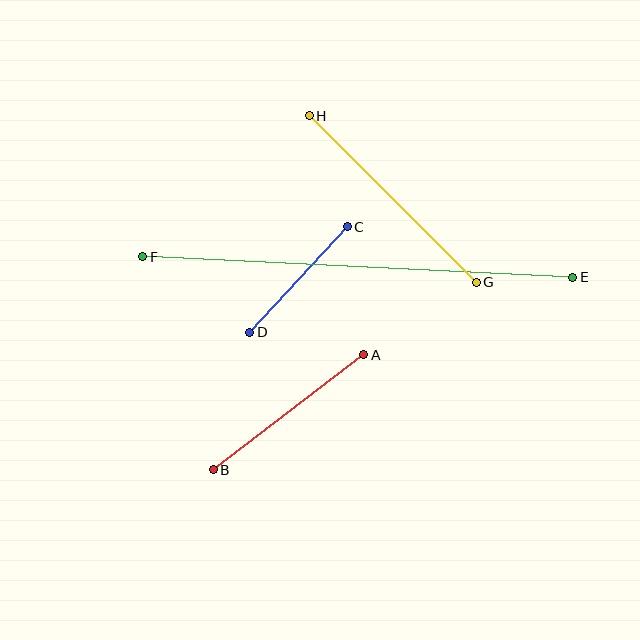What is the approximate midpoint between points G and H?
The midpoint is at approximately (393, 199) pixels.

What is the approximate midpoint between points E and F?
The midpoint is at approximately (358, 267) pixels.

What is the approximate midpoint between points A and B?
The midpoint is at approximately (289, 412) pixels.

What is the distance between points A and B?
The distance is approximately 190 pixels.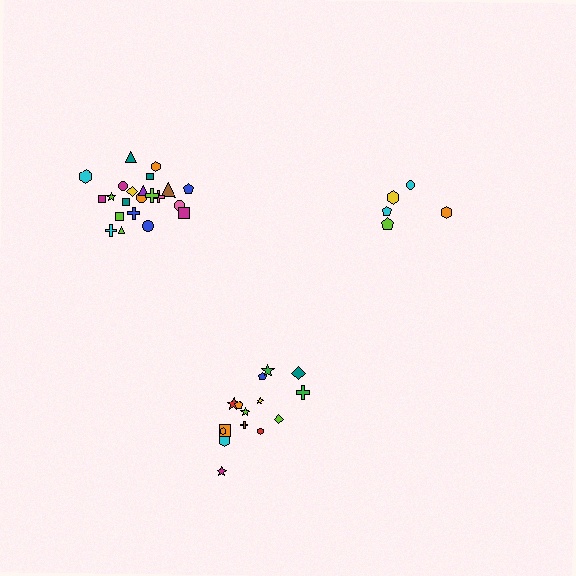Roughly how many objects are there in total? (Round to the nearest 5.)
Roughly 40 objects in total.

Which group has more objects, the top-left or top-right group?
The top-left group.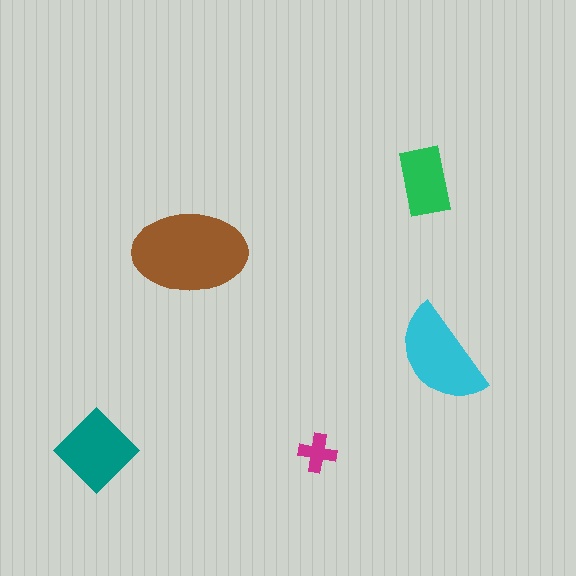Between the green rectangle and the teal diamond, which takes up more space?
The teal diamond.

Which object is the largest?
The brown ellipse.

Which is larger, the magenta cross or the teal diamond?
The teal diamond.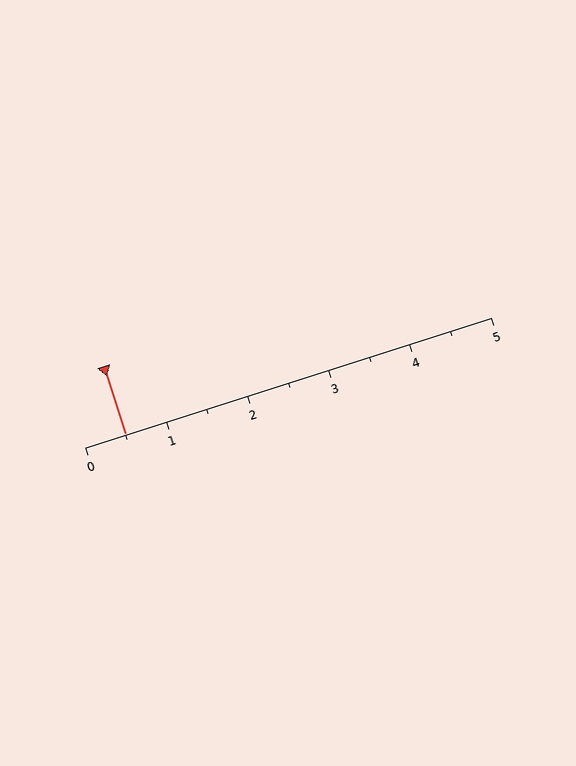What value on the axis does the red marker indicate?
The marker indicates approximately 0.5.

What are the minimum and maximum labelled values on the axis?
The axis runs from 0 to 5.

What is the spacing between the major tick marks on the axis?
The major ticks are spaced 1 apart.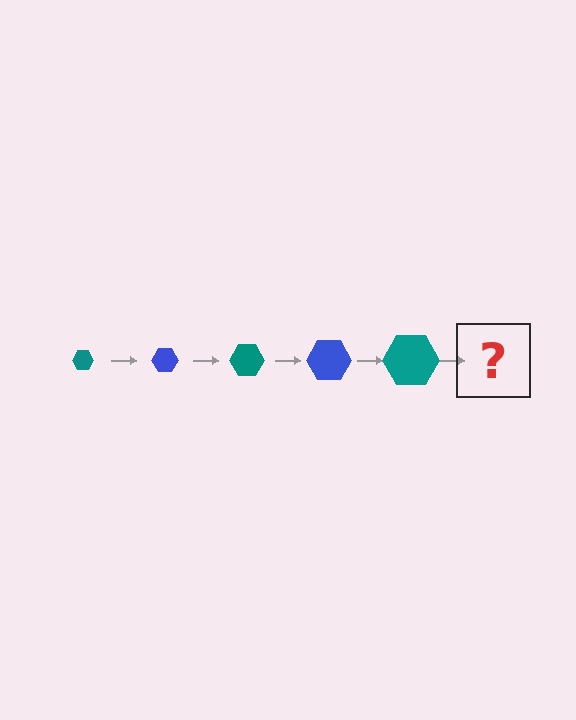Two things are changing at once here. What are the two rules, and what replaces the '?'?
The two rules are that the hexagon grows larger each step and the color cycles through teal and blue. The '?' should be a blue hexagon, larger than the previous one.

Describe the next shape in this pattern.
It should be a blue hexagon, larger than the previous one.